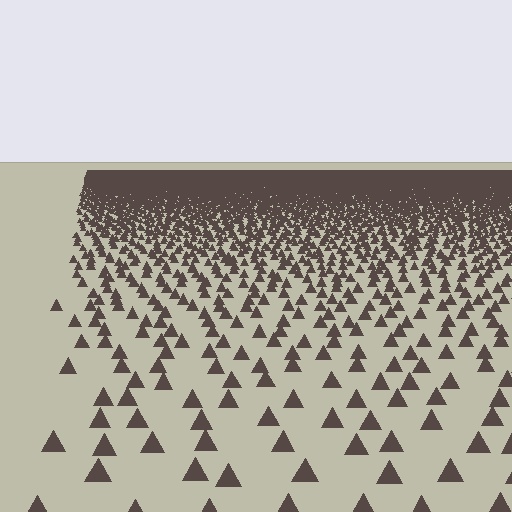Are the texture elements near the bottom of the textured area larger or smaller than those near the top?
Larger. Near the bottom, elements are closer to the viewer and appear at a bigger on-screen size.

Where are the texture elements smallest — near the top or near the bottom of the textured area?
Near the top.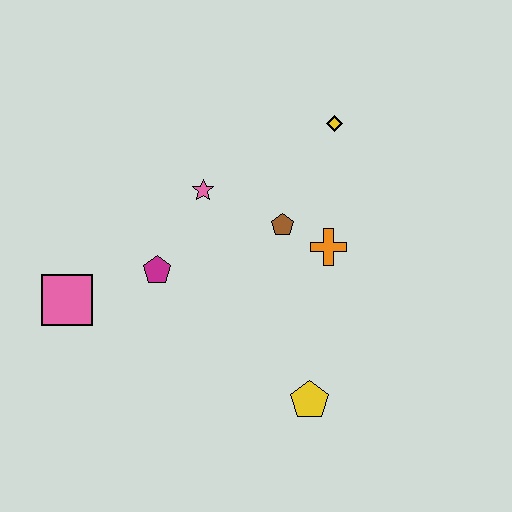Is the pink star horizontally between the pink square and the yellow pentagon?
Yes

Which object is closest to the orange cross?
The brown pentagon is closest to the orange cross.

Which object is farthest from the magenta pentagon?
The yellow diamond is farthest from the magenta pentagon.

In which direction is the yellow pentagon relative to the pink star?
The yellow pentagon is below the pink star.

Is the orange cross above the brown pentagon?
No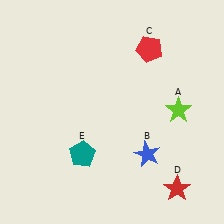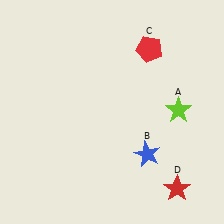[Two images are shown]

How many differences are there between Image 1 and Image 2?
There is 1 difference between the two images.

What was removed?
The teal pentagon (E) was removed in Image 2.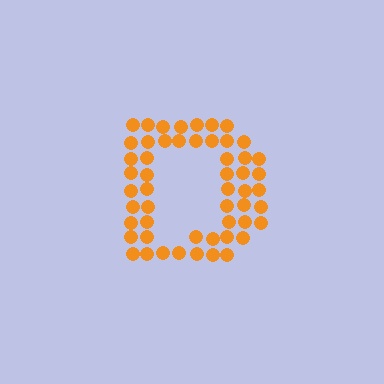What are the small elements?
The small elements are circles.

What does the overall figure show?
The overall figure shows the letter D.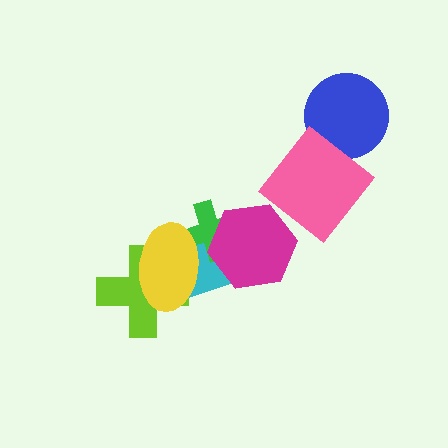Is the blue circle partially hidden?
Yes, it is partially covered by another shape.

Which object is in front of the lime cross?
The yellow ellipse is in front of the lime cross.